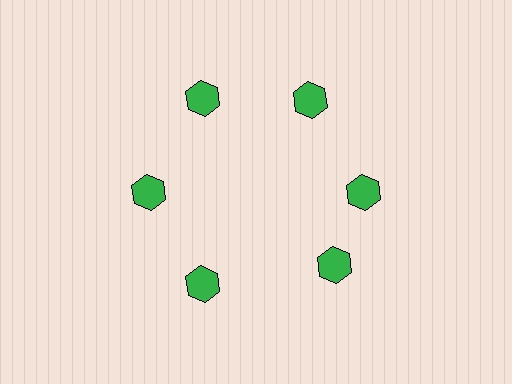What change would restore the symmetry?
The symmetry would be restored by rotating it back into even spacing with its neighbors so that all 6 hexagons sit at equal angles and equal distance from the center.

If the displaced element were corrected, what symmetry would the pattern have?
It would have 6-fold rotational symmetry — the pattern would map onto itself every 60 degrees.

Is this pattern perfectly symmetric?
No. The 6 green hexagons are arranged in a ring, but one element near the 5 o'clock position is rotated out of alignment along the ring, breaking the 6-fold rotational symmetry.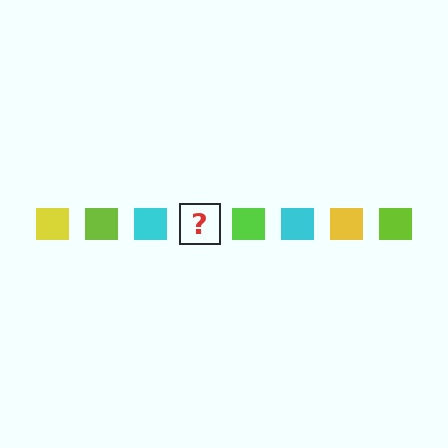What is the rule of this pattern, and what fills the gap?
The rule is that the pattern cycles through yellow, lime, cyan squares. The gap should be filled with a yellow square.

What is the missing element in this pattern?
The missing element is a yellow square.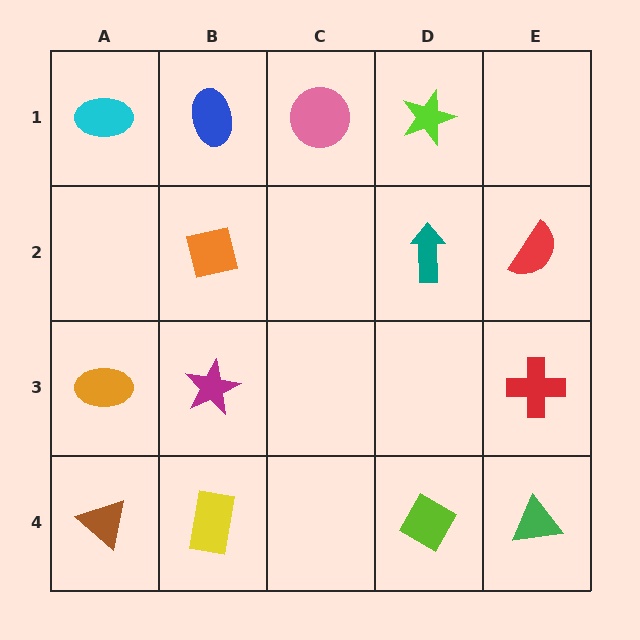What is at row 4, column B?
A yellow rectangle.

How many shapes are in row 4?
4 shapes.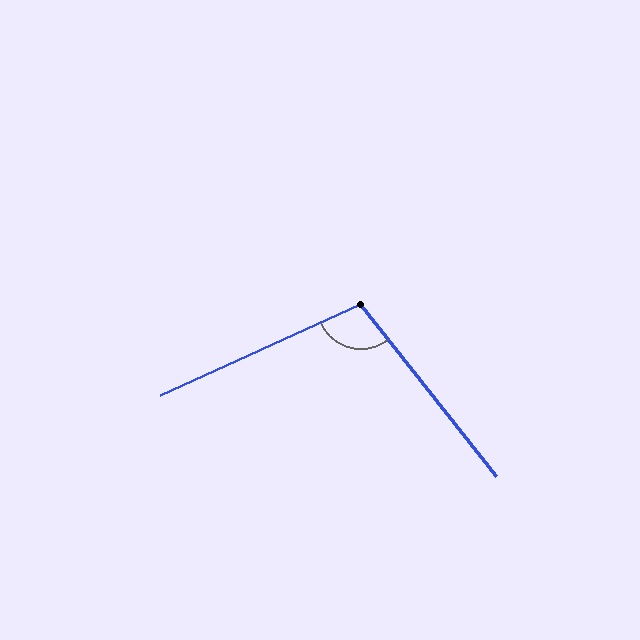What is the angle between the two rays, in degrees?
Approximately 104 degrees.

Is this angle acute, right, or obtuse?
It is obtuse.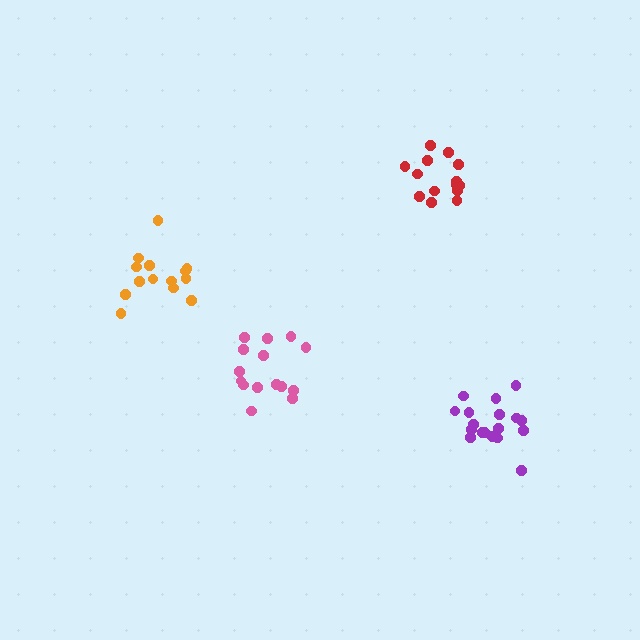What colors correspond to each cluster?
The clusters are colored: pink, orange, purple, red.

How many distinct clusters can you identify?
There are 4 distinct clusters.